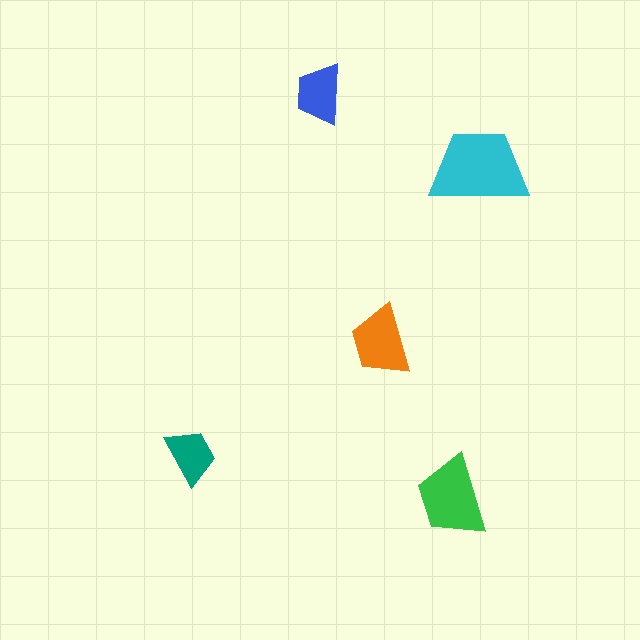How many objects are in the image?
There are 5 objects in the image.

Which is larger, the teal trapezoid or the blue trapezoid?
The blue one.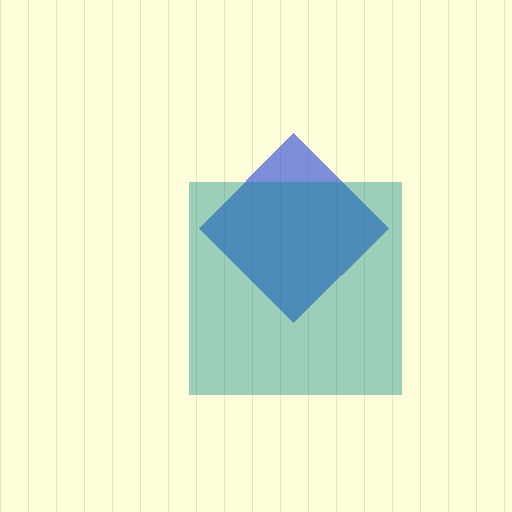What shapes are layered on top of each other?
The layered shapes are: a blue diamond, a teal square.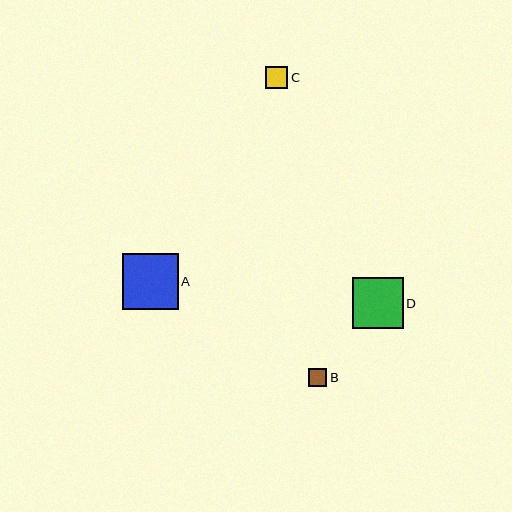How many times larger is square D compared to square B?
Square D is approximately 2.8 times the size of square B.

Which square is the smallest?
Square B is the smallest with a size of approximately 18 pixels.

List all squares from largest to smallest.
From largest to smallest: A, D, C, B.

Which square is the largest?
Square A is the largest with a size of approximately 56 pixels.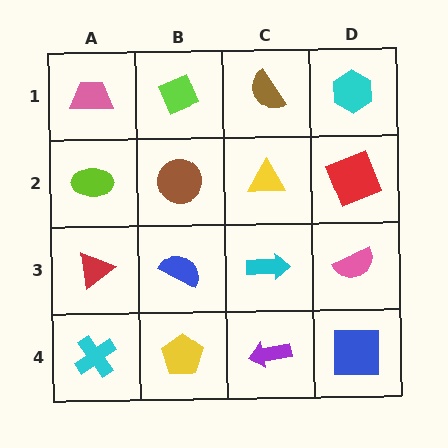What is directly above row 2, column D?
A cyan hexagon.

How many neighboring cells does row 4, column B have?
3.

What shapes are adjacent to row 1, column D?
A red square (row 2, column D), a brown semicircle (row 1, column C).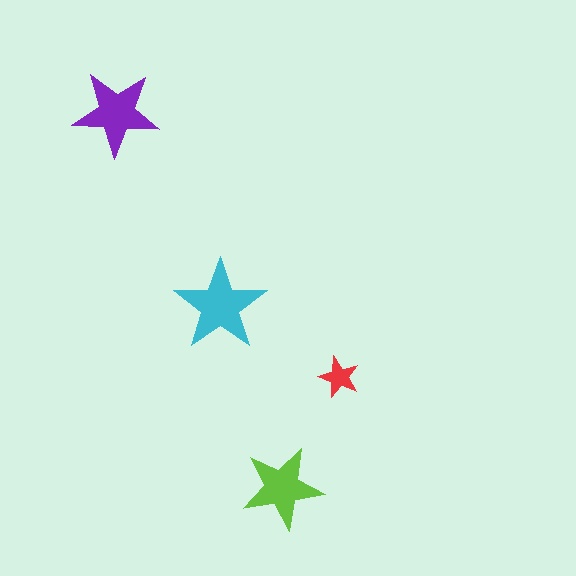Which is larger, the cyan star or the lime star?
The cyan one.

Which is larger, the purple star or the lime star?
The purple one.